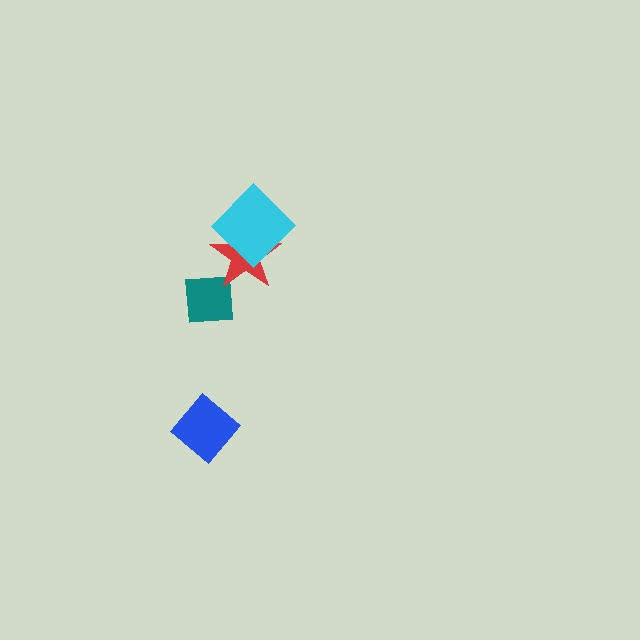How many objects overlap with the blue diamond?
0 objects overlap with the blue diamond.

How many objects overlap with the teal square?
1 object overlaps with the teal square.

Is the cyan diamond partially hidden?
No, no other shape covers it.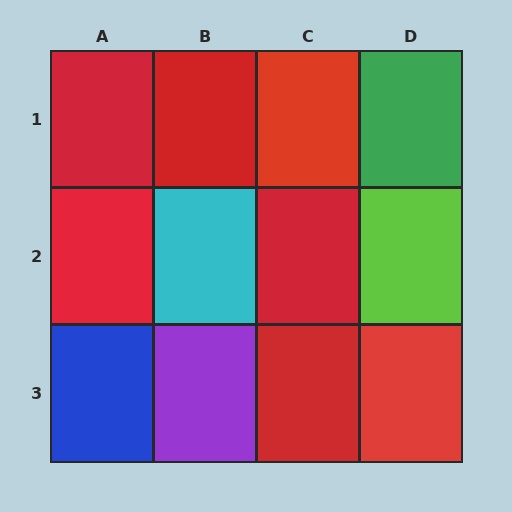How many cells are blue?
1 cell is blue.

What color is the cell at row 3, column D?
Red.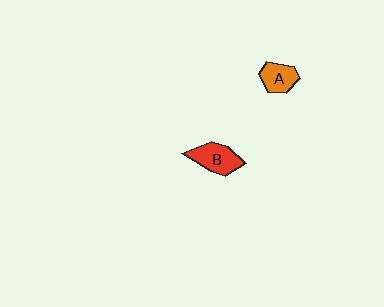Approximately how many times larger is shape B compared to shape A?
Approximately 1.3 times.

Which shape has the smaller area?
Shape A (orange).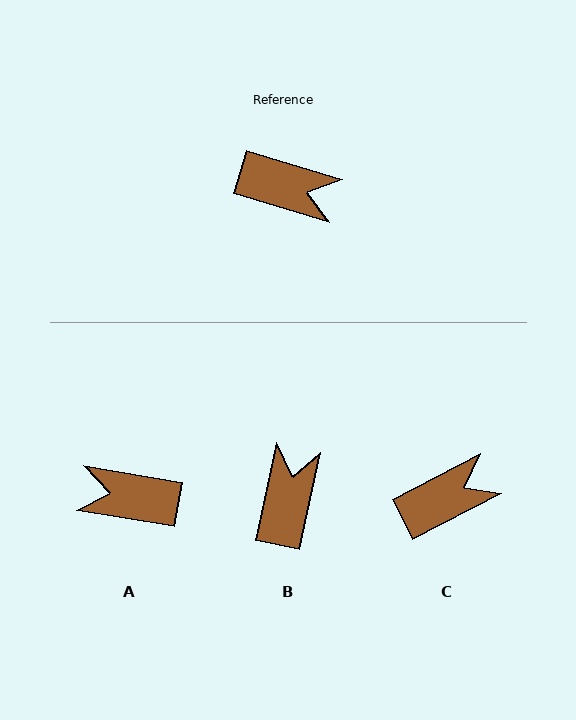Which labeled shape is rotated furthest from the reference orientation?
A, about 173 degrees away.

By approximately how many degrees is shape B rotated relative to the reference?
Approximately 95 degrees counter-clockwise.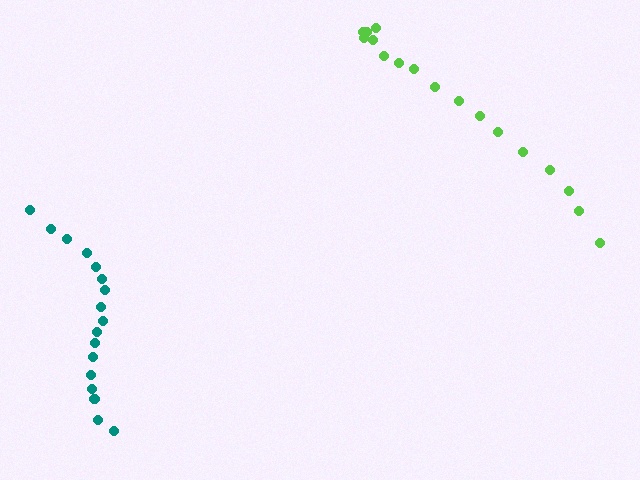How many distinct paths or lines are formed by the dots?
There are 2 distinct paths.